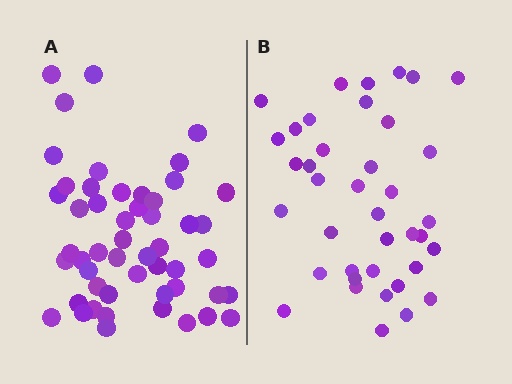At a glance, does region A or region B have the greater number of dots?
Region A (the left region) has more dots.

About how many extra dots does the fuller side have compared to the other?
Region A has roughly 12 or so more dots than region B.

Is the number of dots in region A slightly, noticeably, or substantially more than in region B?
Region A has noticeably more, but not dramatically so. The ratio is roughly 1.3 to 1.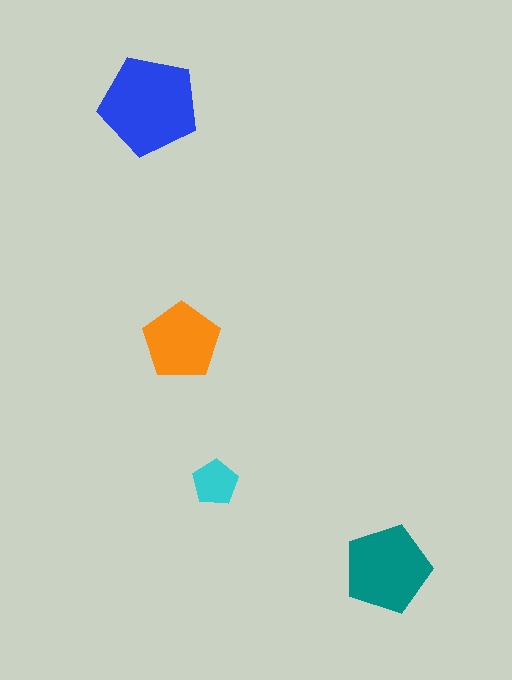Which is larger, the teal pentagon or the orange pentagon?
The teal one.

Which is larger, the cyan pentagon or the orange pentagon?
The orange one.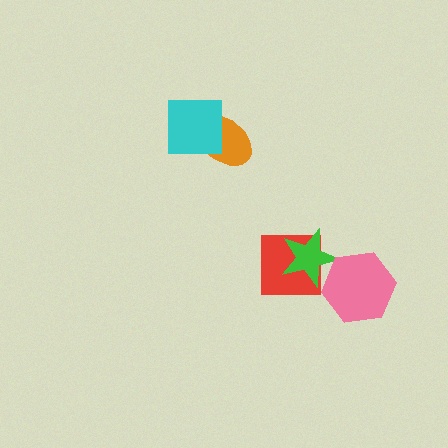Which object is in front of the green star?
The pink hexagon is in front of the green star.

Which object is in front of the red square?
The green star is in front of the red square.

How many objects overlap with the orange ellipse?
1 object overlaps with the orange ellipse.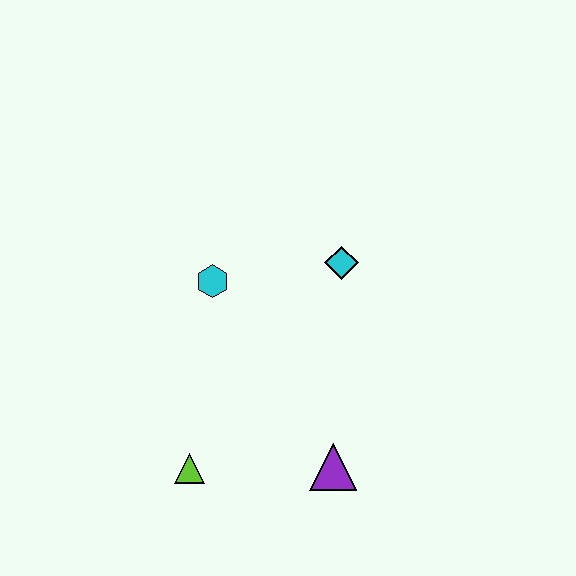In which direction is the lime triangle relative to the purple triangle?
The lime triangle is to the left of the purple triangle.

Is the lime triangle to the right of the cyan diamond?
No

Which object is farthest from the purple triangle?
The cyan hexagon is farthest from the purple triangle.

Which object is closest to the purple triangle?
The lime triangle is closest to the purple triangle.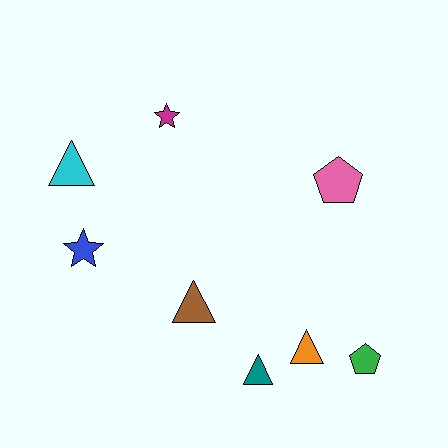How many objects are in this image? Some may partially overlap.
There are 8 objects.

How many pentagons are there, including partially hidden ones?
There are 2 pentagons.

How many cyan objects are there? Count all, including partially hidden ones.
There is 1 cyan object.